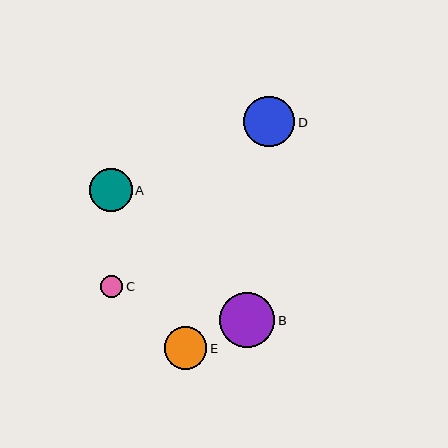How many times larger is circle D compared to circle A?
Circle D is approximately 1.2 times the size of circle A.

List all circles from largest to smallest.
From largest to smallest: B, D, A, E, C.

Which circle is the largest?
Circle B is the largest with a size of approximately 55 pixels.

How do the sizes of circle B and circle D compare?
Circle B and circle D are approximately the same size.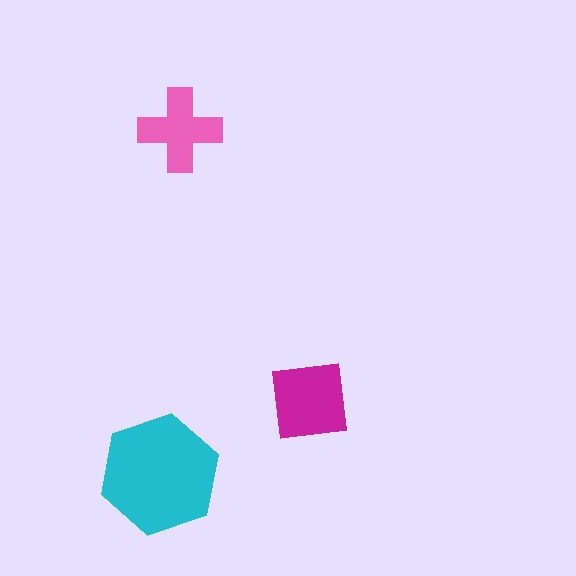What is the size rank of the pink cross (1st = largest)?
3rd.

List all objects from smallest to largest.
The pink cross, the magenta square, the cyan hexagon.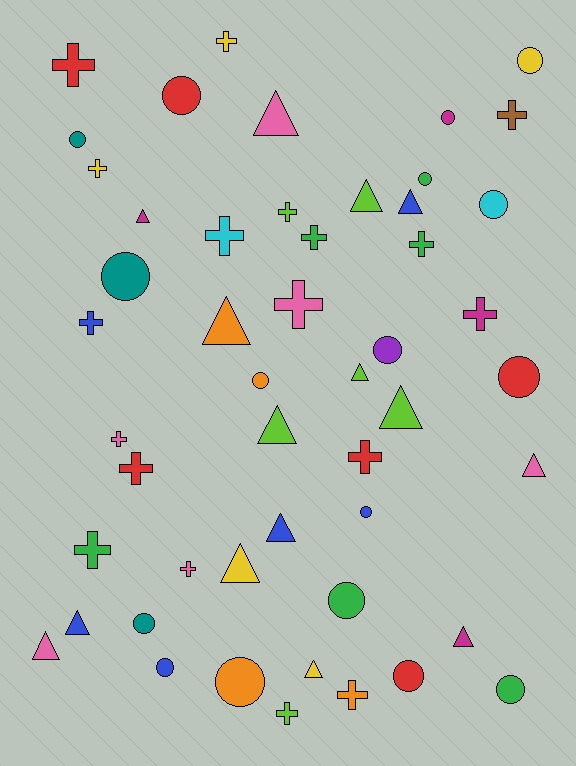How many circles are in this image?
There are 17 circles.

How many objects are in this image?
There are 50 objects.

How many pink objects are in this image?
There are 6 pink objects.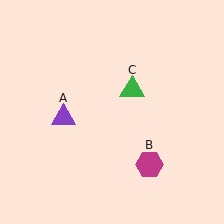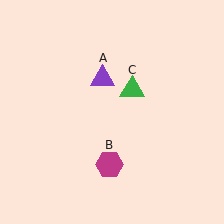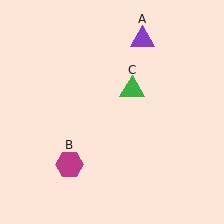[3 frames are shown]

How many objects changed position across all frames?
2 objects changed position: purple triangle (object A), magenta hexagon (object B).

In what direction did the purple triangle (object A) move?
The purple triangle (object A) moved up and to the right.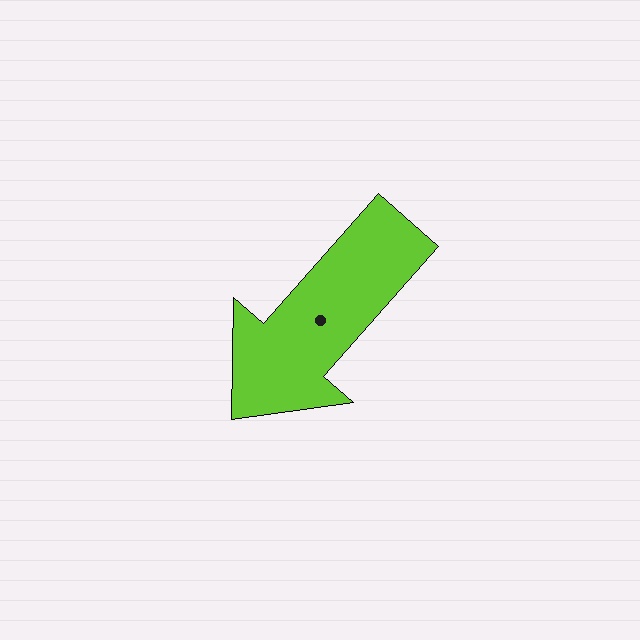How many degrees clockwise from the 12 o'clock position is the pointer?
Approximately 221 degrees.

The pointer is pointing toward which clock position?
Roughly 7 o'clock.